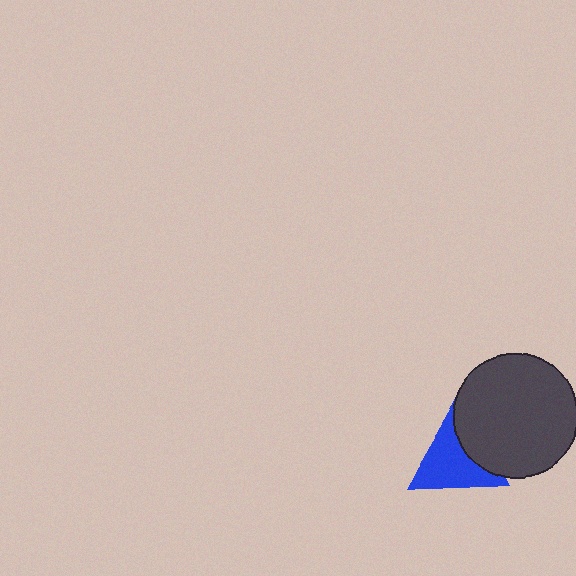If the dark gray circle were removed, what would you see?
You would see the complete blue triangle.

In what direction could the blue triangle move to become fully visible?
The blue triangle could move left. That would shift it out from behind the dark gray circle entirely.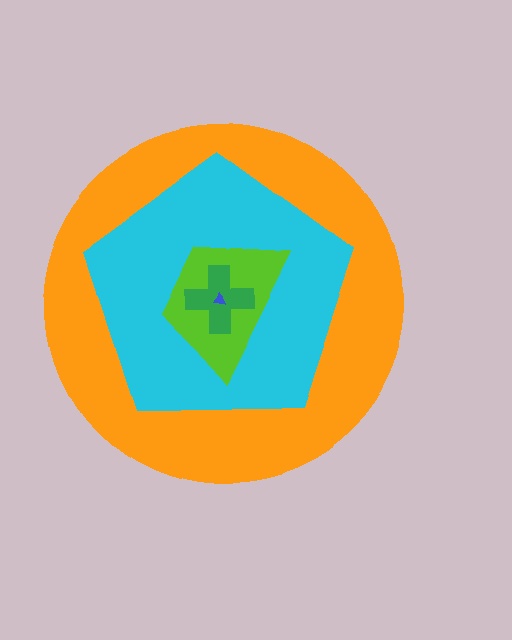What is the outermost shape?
The orange circle.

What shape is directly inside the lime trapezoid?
The green cross.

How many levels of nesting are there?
5.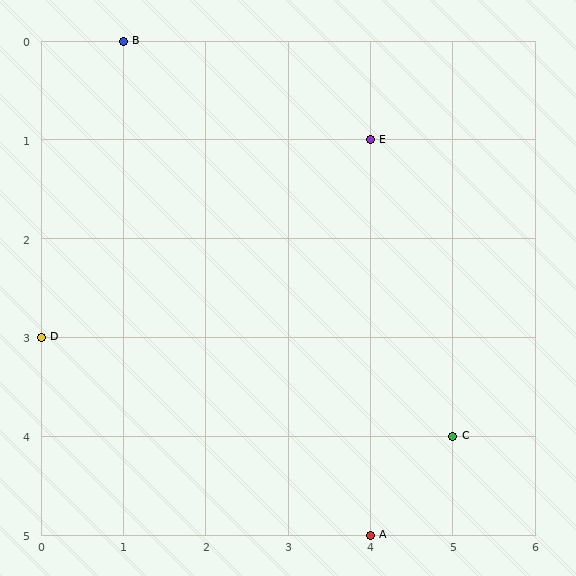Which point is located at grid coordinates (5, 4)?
Point C is at (5, 4).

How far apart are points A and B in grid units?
Points A and B are 3 columns and 5 rows apart (about 5.8 grid units diagonally).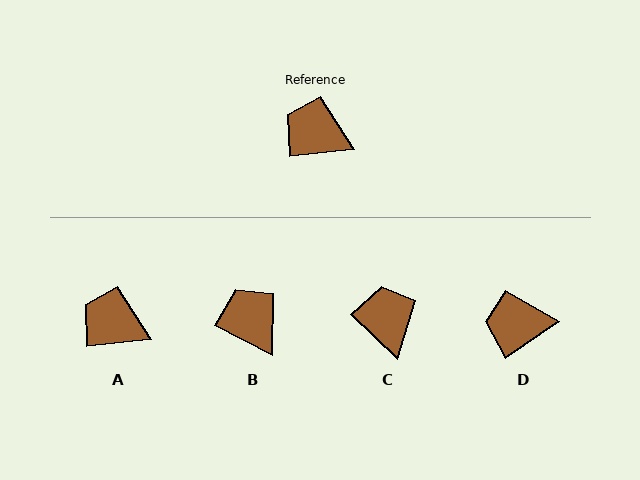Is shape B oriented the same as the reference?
No, it is off by about 34 degrees.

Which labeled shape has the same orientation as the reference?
A.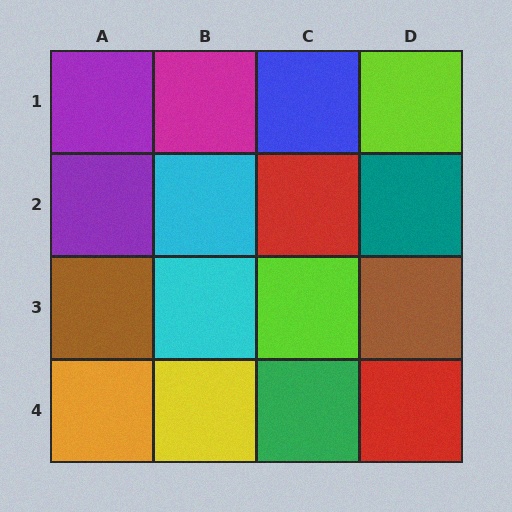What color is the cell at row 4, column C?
Green.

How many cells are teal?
1 cell is teal.